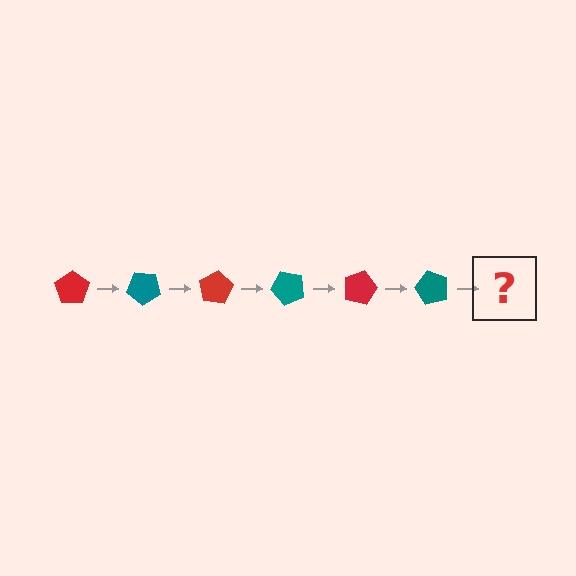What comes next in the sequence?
The next element should be a red pentagon, rotated 240 degrees from the start.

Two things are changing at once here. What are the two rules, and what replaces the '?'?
The two rules are that it rotates 40 degrees each step and the color cycles through red and teal. The '?' should be a red pentagon, rotated 240 degrees from the start.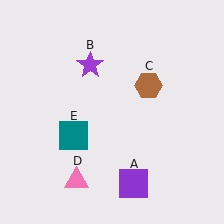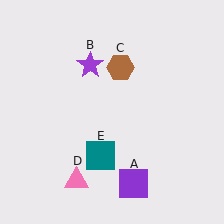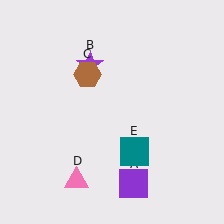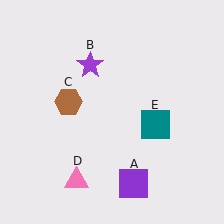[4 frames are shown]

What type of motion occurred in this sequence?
The brown hexagon (object C), teal square (object E) rotated counterclockwise around the center of the scene.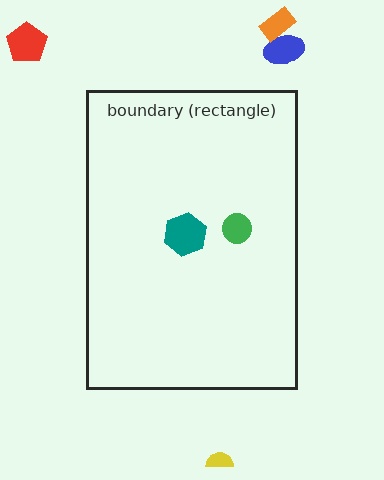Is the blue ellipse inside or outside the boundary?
Outside.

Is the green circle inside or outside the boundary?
Inside.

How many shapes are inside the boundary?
2 inside, 4 outside.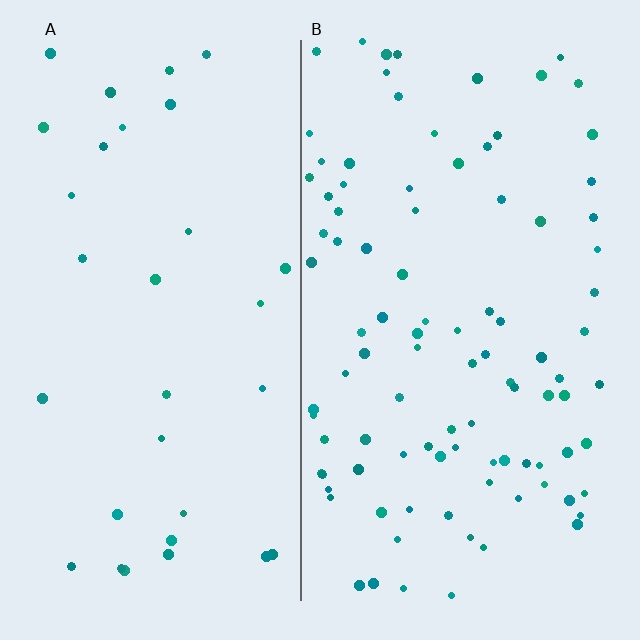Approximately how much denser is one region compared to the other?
Approximately 3.0× — region B over region A.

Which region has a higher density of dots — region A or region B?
B (the right).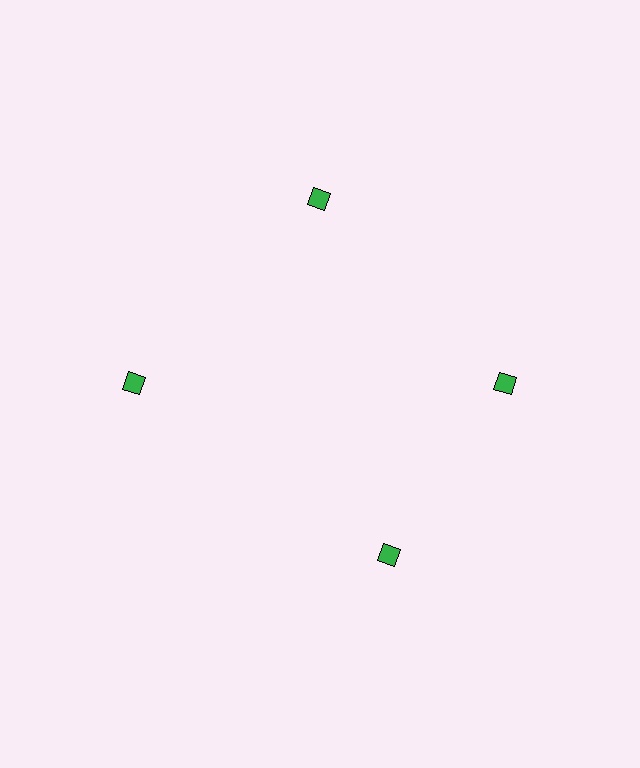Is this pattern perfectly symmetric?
No. The 4 green diamonds are arranged in a ring, but one element near the 6 o'clock position is rotated out of alignment along the ring, breaking the 4-fold rotational symmetry.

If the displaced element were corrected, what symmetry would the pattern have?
It would have 4-fold rotational symmetry — the pattern would map onto itself every 90 degrees.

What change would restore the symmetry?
The symmetry would be restored by rotating it back into even spacing with its neighbors so that all 4 diamonds sit at equal angles and equal distance from the center.